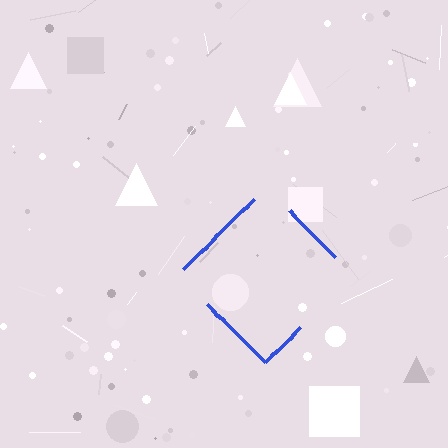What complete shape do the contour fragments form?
The contour fragments form a diamond.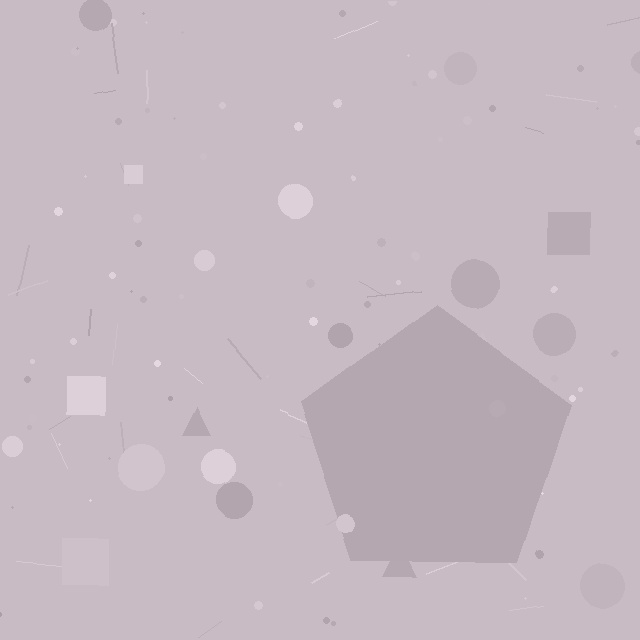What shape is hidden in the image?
A pentagon is hidden in the image.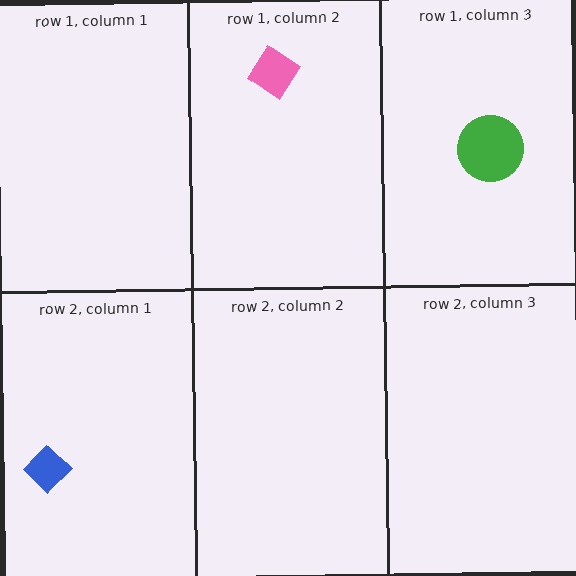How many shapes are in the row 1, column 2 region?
1.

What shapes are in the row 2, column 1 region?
The blue diamond.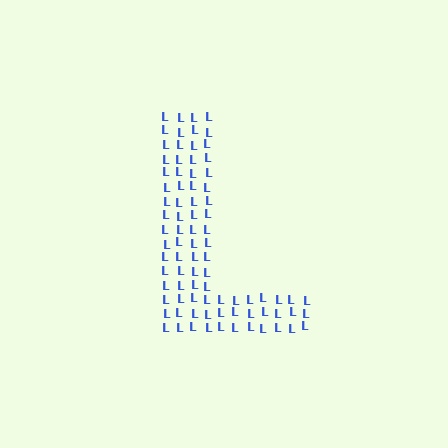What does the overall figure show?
The overall figure shows the letter L.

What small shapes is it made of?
It is made of small letter L's.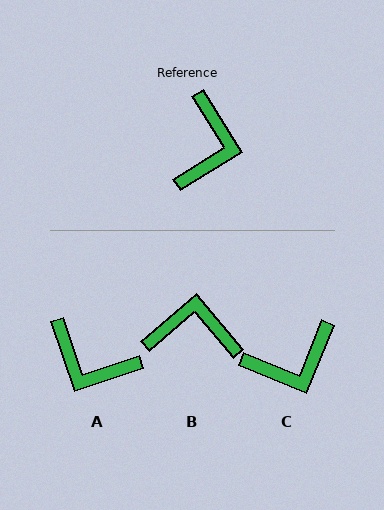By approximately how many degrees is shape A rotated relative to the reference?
Approximately 103 degrees clockwise.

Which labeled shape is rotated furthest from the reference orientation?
A, about 103 degrees away.